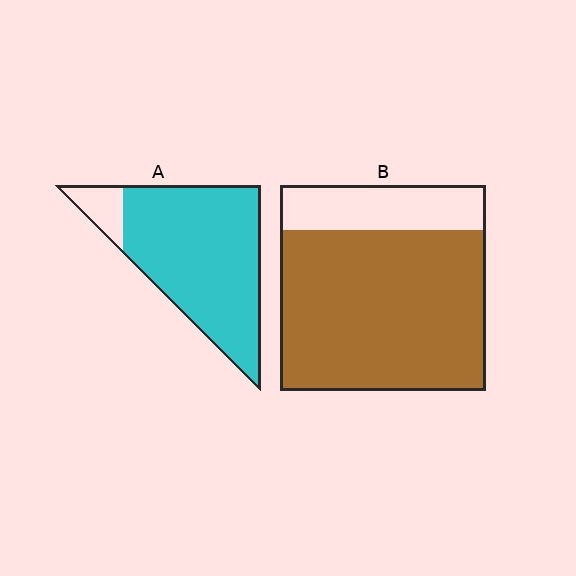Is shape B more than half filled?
Yes.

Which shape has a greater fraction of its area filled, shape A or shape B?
Shape A.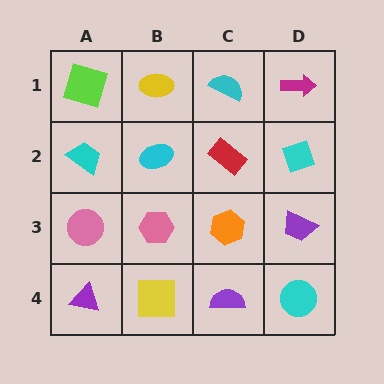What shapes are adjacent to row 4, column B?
A pink hexagon (row 3, column B), a purple triangle (row 4, column A), a purple semicircle (row 4, column C).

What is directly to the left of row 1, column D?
A cyan semicircle.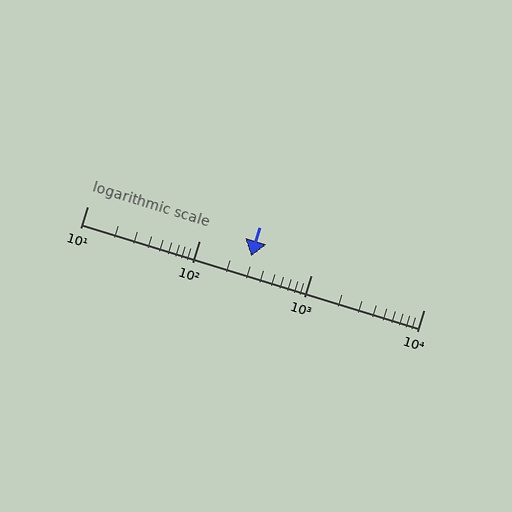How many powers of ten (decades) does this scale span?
The scale spans 3 decades, from 10 to 10000.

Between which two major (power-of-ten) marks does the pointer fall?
The pointer is between 100 and 1000.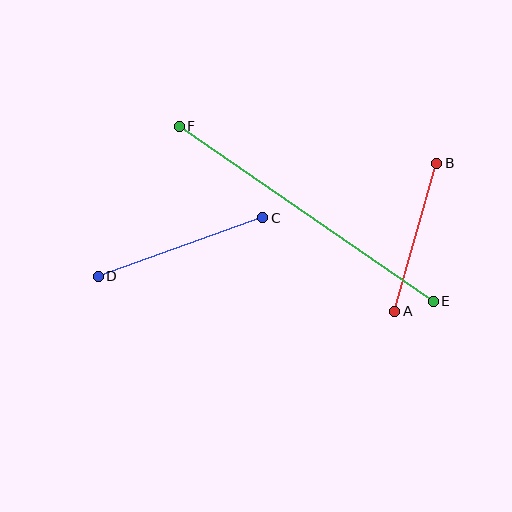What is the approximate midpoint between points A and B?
The midpoint is at approximately (416, 237) pixels.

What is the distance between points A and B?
The distance is approximately 154 pixels.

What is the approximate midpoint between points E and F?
The midpoint is at approximately (306, 214) pixels.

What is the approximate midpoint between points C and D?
The midpoint is at approximately (180, 247) pixels.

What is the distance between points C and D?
The distance is approximately 175 pixels.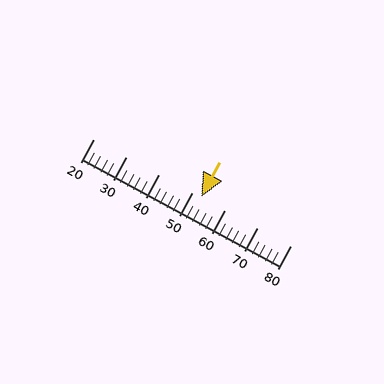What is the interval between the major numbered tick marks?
The major tick marks are spaced 10 units apart.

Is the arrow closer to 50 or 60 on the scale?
The arrow is closer to 50.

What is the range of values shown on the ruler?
The ruler shows values from 20 to 80.